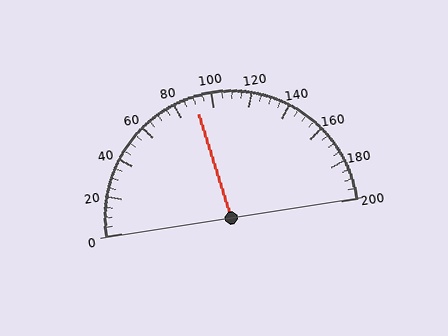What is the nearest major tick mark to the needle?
The nearest major tick mark is 80.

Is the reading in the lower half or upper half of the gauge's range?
The reading is in the lower half of the range (0 to 200).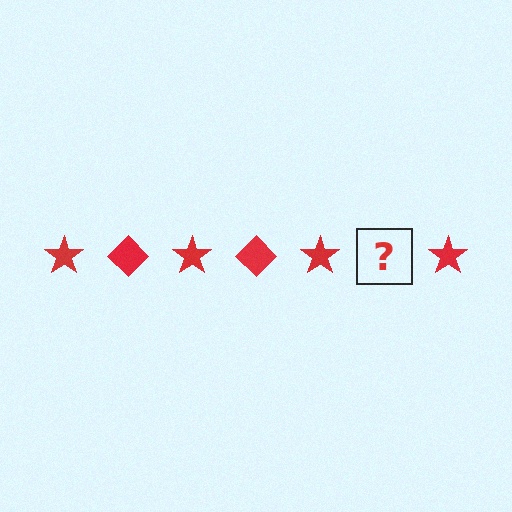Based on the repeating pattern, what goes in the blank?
The blank should be a red diamond.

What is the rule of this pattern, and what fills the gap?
The rule is that the pattern cycles through star, diamond shapes in red. The gap should be filled with a red diamond.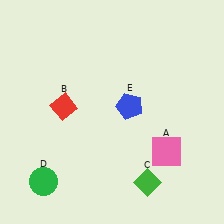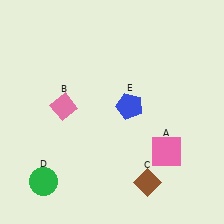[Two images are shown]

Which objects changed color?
B changed from red to pink. C changed from green to brown.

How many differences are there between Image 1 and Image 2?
There are 2 differences between the two images.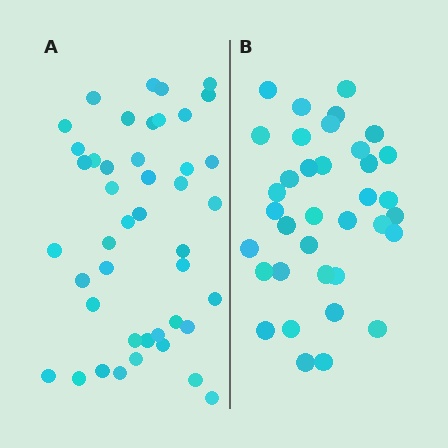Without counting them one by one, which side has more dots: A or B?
Region A (the left region) has more dots.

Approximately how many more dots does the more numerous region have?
Region A has roughly 8 or so more dots than region B.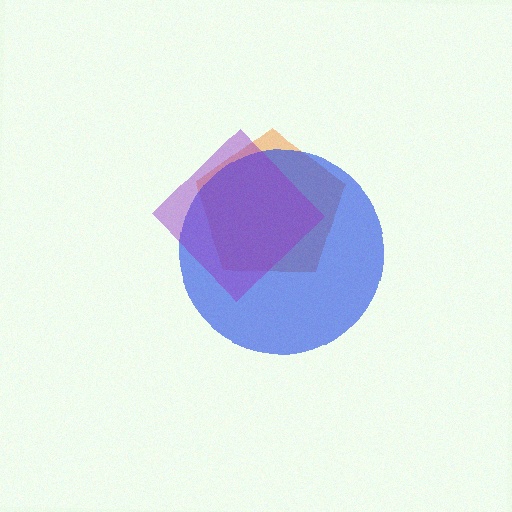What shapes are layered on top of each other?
The layered shapes are: an orange pentagon, a blue circle, a purple diamond.